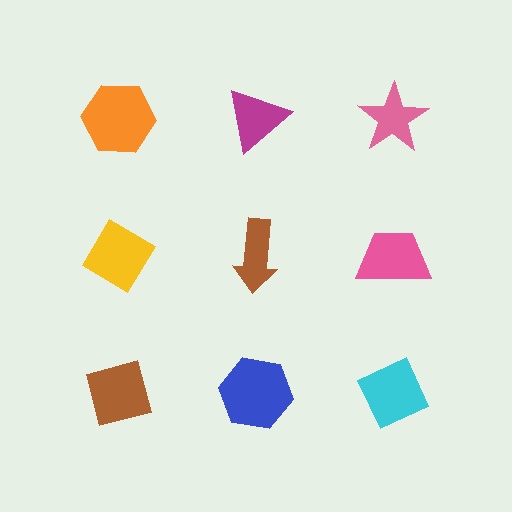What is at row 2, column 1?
A yellow diamond.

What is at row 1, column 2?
A magenta triangle.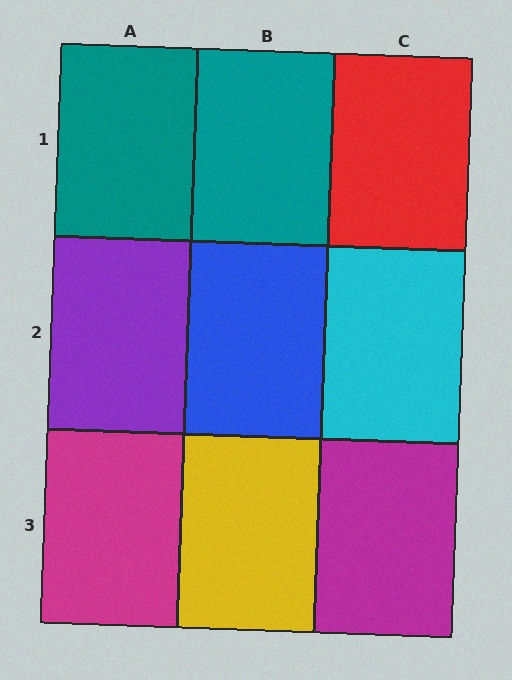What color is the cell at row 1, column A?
Teal.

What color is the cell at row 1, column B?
Teal.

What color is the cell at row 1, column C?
Red.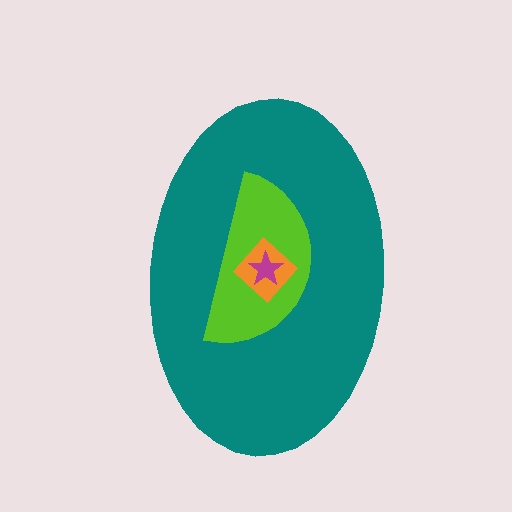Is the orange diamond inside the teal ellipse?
Yes.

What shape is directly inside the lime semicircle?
The orange diamond.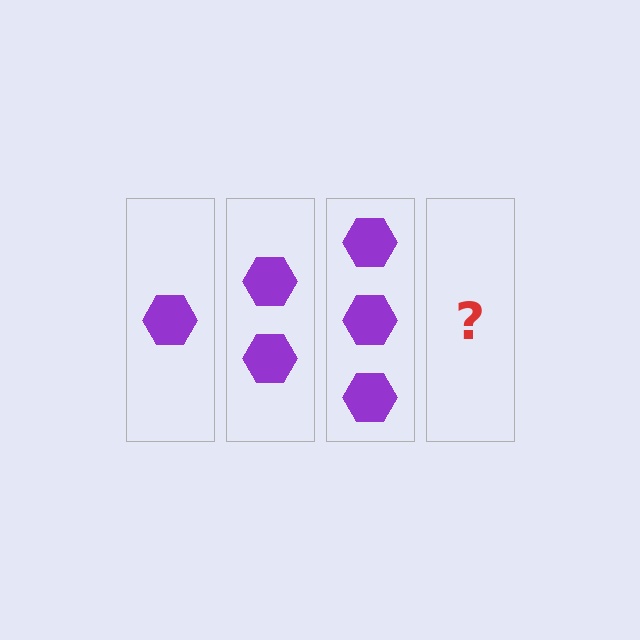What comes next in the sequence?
The next element should be 4 hexagons.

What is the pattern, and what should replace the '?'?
The pattern is that each step adds one more hexagon. The '?' should be 4 hexagons.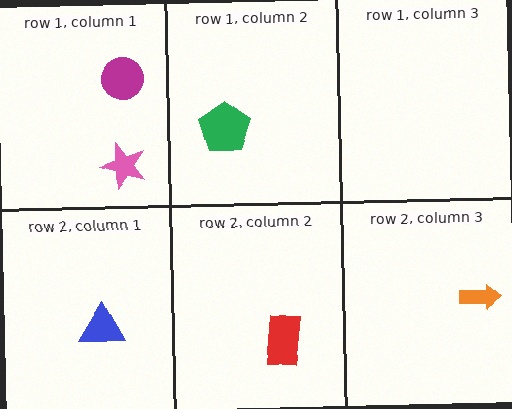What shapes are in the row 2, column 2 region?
The red rectangle.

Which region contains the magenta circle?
The row 1, column 1 region.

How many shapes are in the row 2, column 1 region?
1.